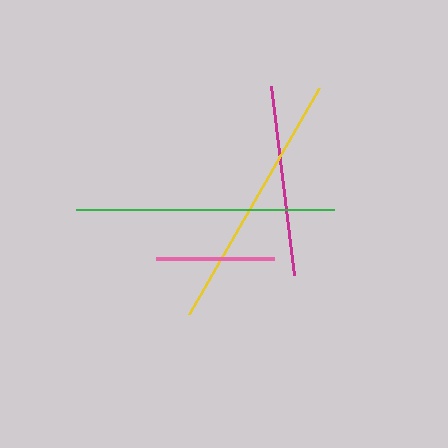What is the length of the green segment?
The green segment is approximately 258 pixels long.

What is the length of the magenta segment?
The magenta segment is approximately 191 pixels long.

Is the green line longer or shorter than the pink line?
The green line is longer than the pink line.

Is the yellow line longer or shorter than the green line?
The yellow line is longer than the green line.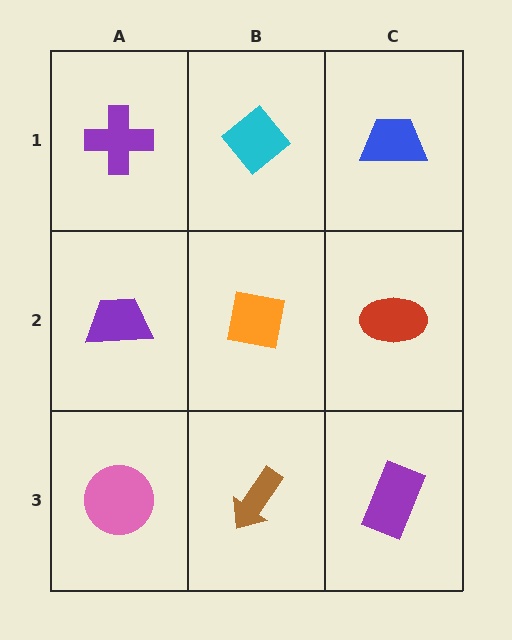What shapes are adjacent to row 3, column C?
A red ellipse (row 2, column C), a brown arrow (row 3, column B).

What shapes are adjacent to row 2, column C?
A blue trapezoid (row 1, column C), a purple rectangle (row 3, column C), an orange square (row 2, column B).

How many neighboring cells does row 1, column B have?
3.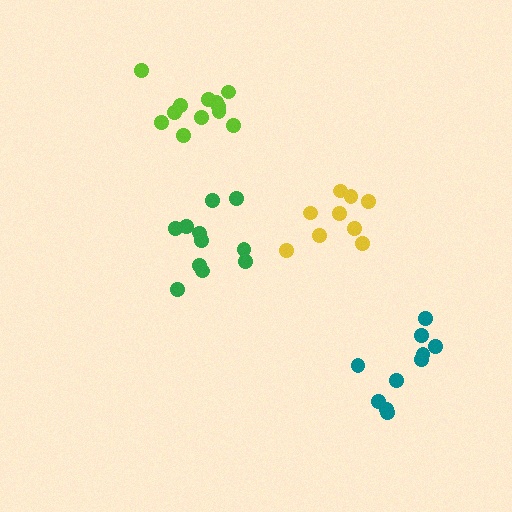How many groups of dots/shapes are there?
There are 4 groups.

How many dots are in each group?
Group 1: 10 dots, Group 2: 11 dots, Group 3: 9 dots, Group 4: 12 dots (42 total).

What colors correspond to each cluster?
The clusters are colored: teal, green, yellow, lime.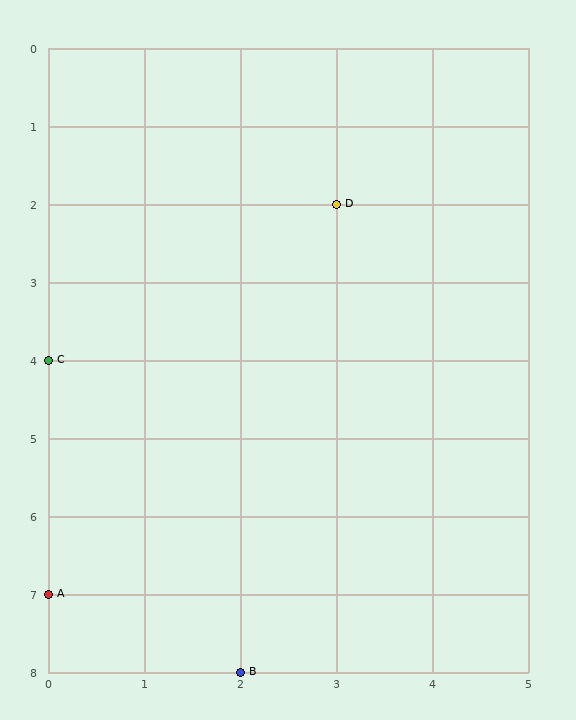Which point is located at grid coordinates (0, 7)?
Point A is at (0, 7).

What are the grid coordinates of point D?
Point D is at grid coordinates (3, 2).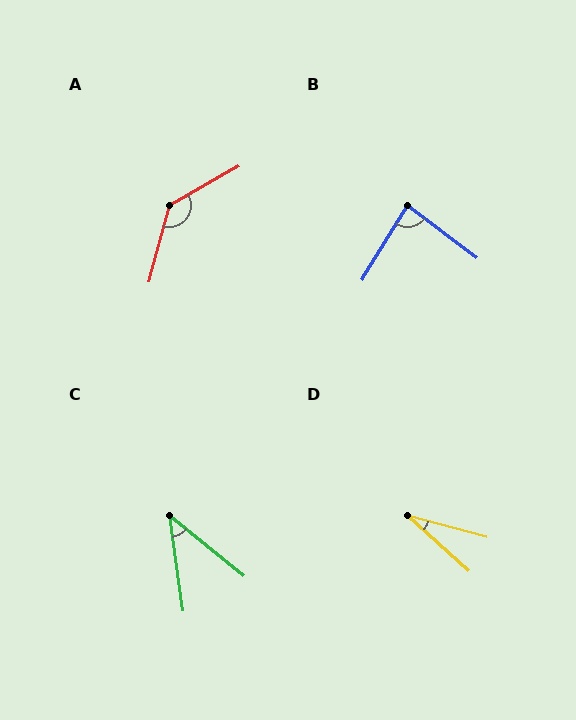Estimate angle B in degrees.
Approximately 84 degrees.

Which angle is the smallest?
D, at approximately 27 degrees.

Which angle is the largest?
A, at approximately 135 degrees.